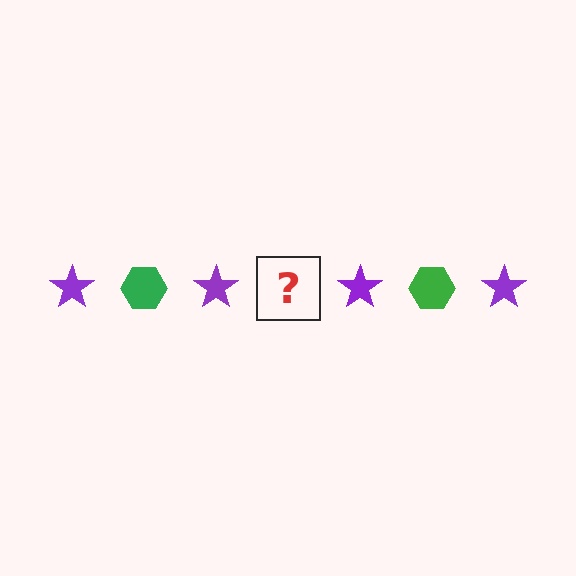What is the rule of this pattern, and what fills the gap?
The rule is that the pattern alternates between purple star and green hexagon. The gap should be filled with a green hexagon.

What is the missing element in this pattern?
The missing element is a green hexagon.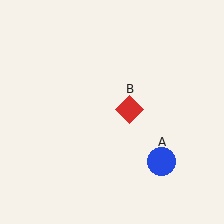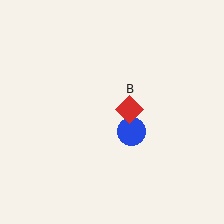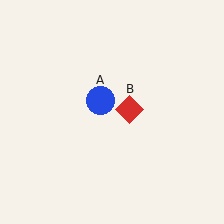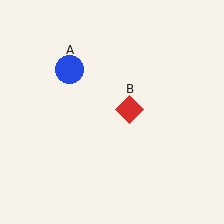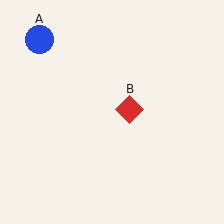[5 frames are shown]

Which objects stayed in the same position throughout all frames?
Red diamond (object B) remained stationary.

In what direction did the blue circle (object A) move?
The blue circle (object A) moved up and to the left.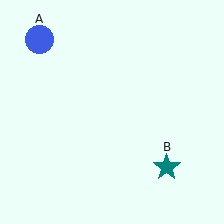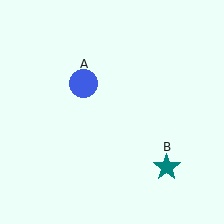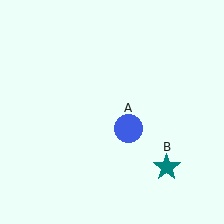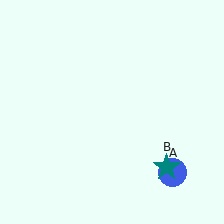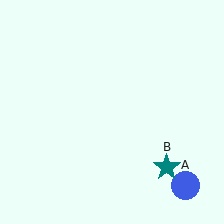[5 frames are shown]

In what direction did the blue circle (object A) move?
The blue circle (object A) moved down and to the right.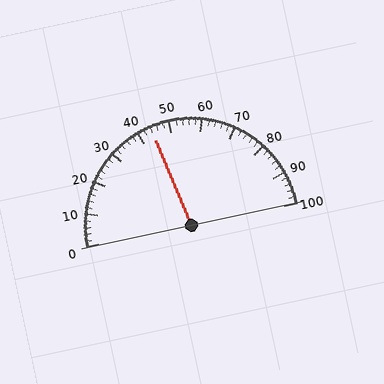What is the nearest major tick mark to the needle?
The nearest major tick mark is 40.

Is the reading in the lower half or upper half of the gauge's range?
The reading is in the lower half of the range (0 to 100).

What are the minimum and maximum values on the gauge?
The gauge ranges from 0 to 100.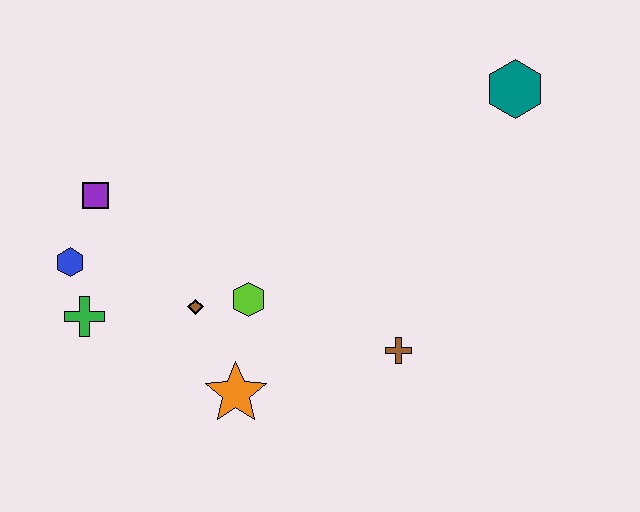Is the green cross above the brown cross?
Yes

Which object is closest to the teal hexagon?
The brown cross is closest to the teal hexagon.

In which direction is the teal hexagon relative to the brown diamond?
The teal hexagon is to the right of the brown diamond.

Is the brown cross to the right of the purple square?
Yes